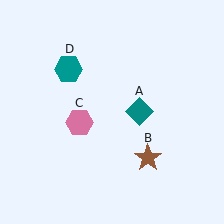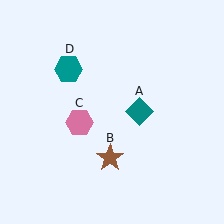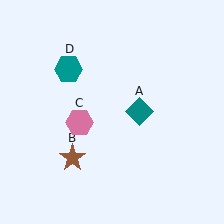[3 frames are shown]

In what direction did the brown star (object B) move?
The brown star (object B) moved left.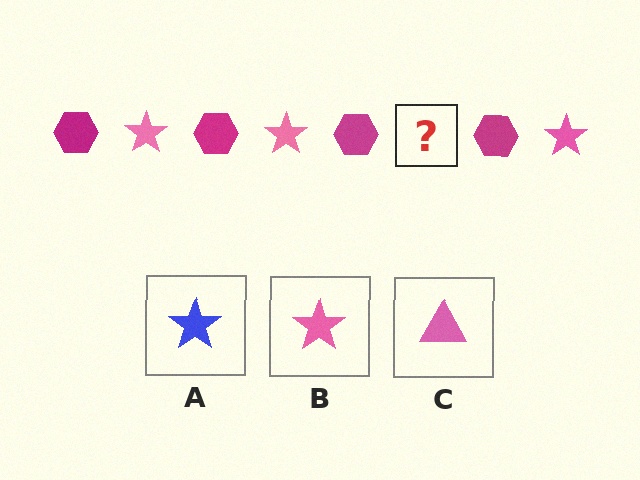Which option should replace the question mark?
Option B.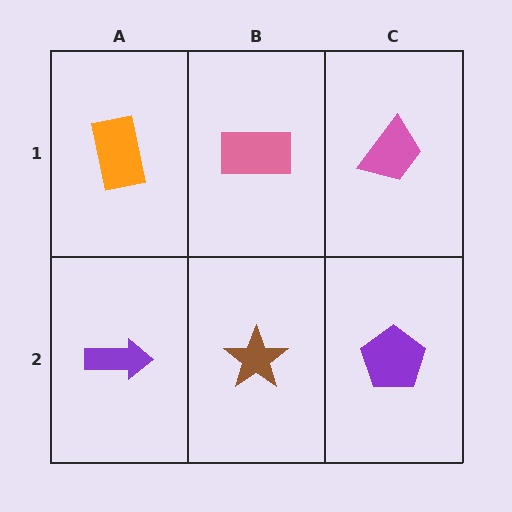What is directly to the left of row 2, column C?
A brown star.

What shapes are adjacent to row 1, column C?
A purple pentagon (row 2, column C), a pink rectangle (row 1, column B).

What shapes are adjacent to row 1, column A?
A purple arrow (row 2, column A), a pink rectangle (row 1, column B).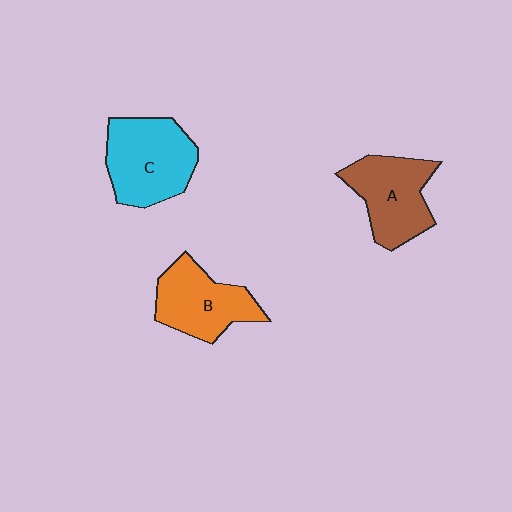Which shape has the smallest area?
Shape B (orange).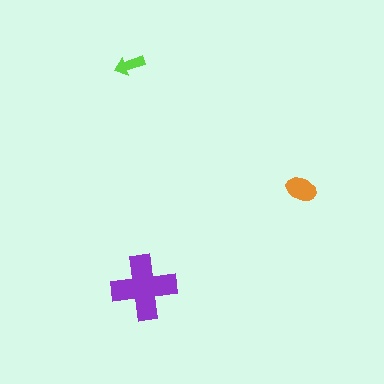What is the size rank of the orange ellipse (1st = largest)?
2nd.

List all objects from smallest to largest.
The lime arrow, the orange ellipse, the purple cross.